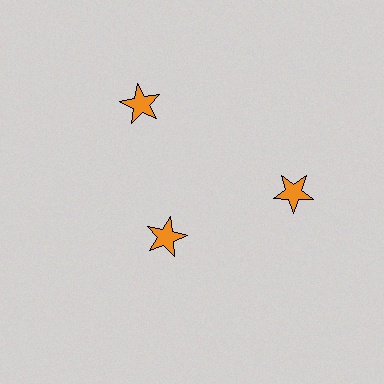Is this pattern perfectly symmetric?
No. The 3 orange stars are arranged in a ring, but one element near the 7 o'clock position is pulled inward toward the center, breaking the 3-fold rotational symmetry.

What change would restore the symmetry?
The symmetry would be restored by moving it outward, back onto the ring so that all 3 stars sit at equal angles and equal distance from the center.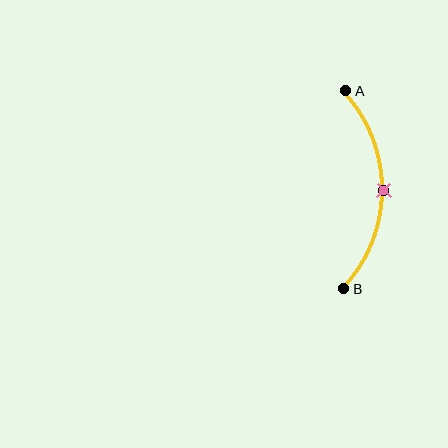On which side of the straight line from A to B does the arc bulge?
The arc bulges to the right of the straight line connecting A and B.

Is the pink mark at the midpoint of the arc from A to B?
Yes. The pink mark lies on the arc at equal arc-length from both A and B — it is the arc midpoint.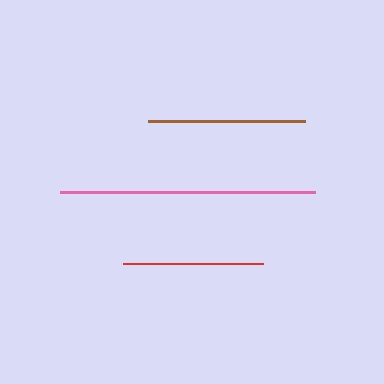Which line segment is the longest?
The pink line is the longest at approximately 255 pixels.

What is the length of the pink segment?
The pink segment is approximately 255 pixels long.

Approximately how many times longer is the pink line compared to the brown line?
The pink line is approximately 1.6 times the length of the brown line.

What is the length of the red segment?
The red segment is approximately 140 pixels long.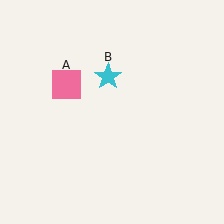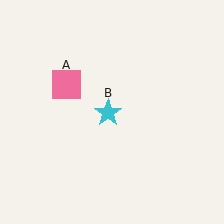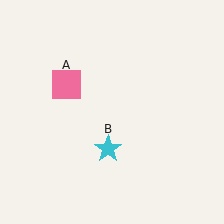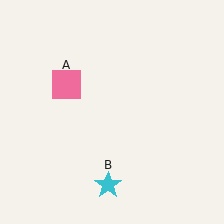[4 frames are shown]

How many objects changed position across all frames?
1 object changed position: cyan star (object B).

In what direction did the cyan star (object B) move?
The cyan star (object B) moved down.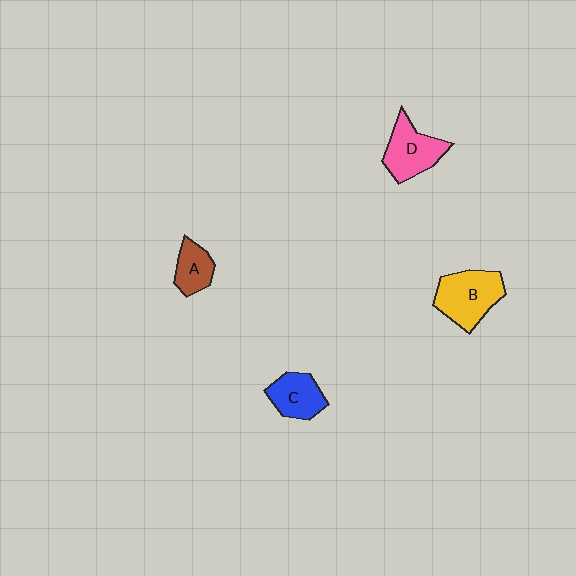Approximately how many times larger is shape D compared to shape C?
Approximately 1.3 times.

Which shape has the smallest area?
Shape A (brown).